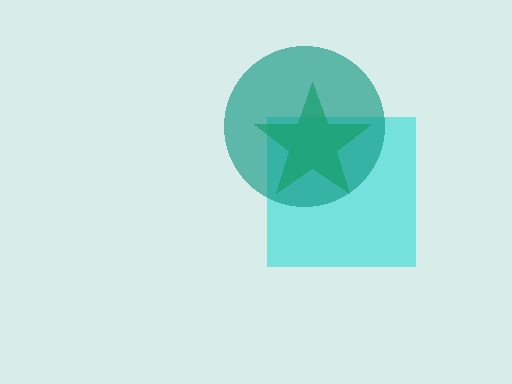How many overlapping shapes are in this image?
There are 3 overlapping shapes in the image.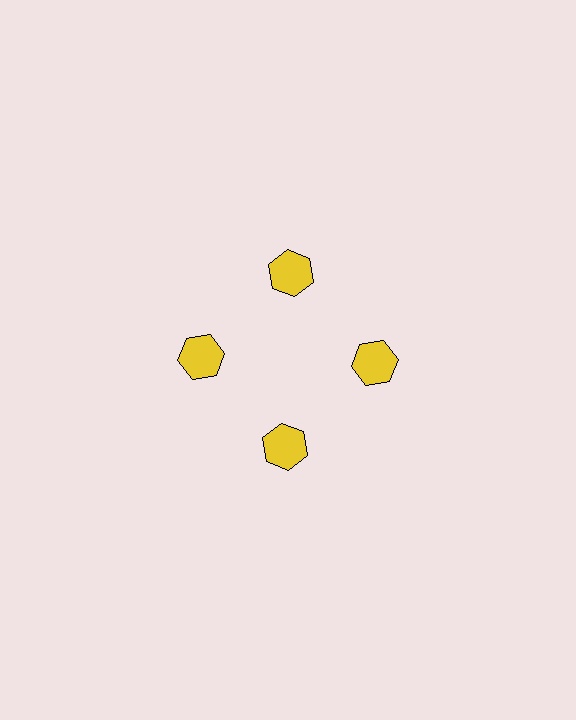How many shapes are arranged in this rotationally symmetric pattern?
There are 4 shapes, arranged in 4 groups of 1.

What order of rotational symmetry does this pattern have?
This pattern has 4-fold rotational symmetry.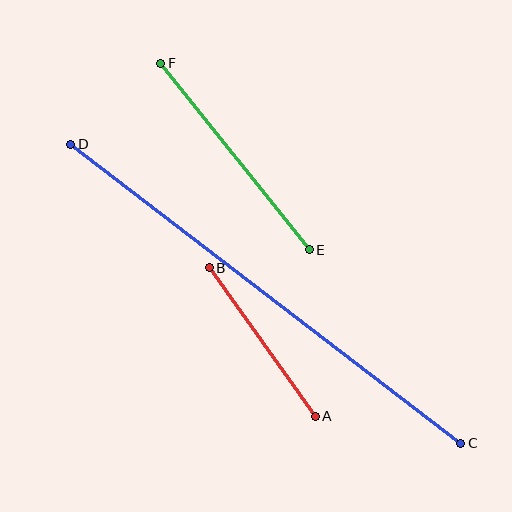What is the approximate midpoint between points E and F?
The midpoint is at approximately (235, 157) pixels.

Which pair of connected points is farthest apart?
Points C and D are farthest apart.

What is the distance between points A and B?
The distance is approximately 183 pixels.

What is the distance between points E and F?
The distance is approximately 239 pixels.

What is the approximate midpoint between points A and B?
The midpoint is at approximately (262, 342) pixels.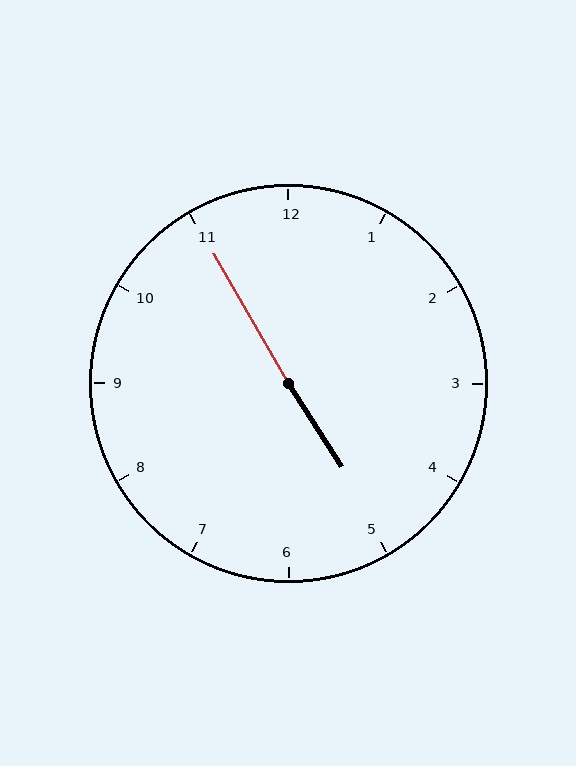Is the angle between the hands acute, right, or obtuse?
It is obtuse.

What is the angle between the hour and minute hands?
Approximately 178 degrees.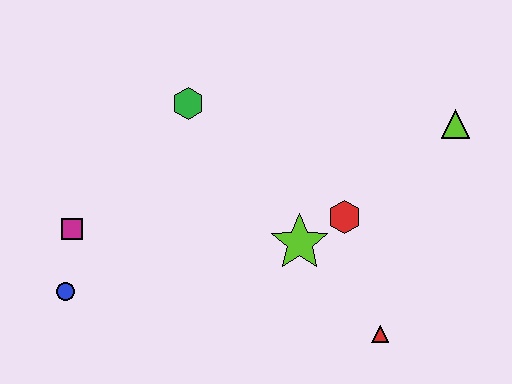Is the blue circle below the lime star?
Yes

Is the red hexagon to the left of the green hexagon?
No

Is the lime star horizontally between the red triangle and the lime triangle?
No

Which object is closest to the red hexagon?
The lime star is closest to the red hexagon.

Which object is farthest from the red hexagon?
The blue circle is farthest from the red hexagon.